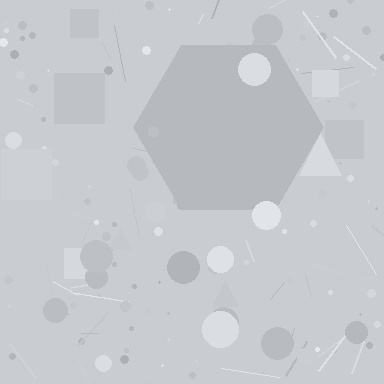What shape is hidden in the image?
A hexagon is hidden in the image.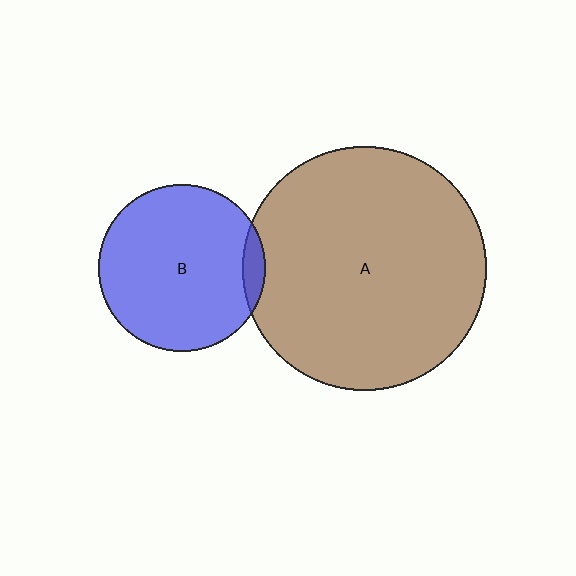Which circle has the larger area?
Circle A (brown).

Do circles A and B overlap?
Yes.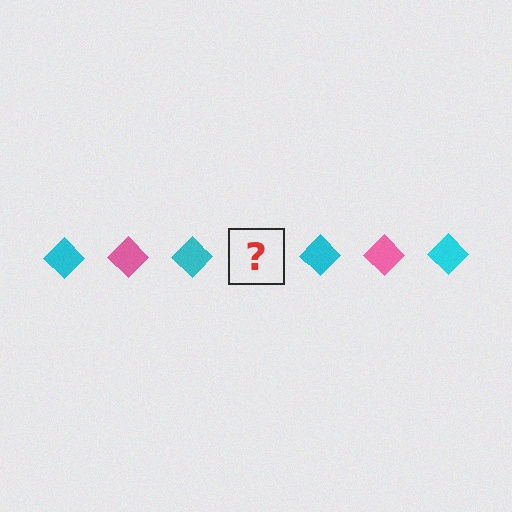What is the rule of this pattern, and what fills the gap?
The rule is that the pattern cycles through cyan, pink diamonds. The gap should be filled with a pink diamond.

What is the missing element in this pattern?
The missing element is a pink diamond.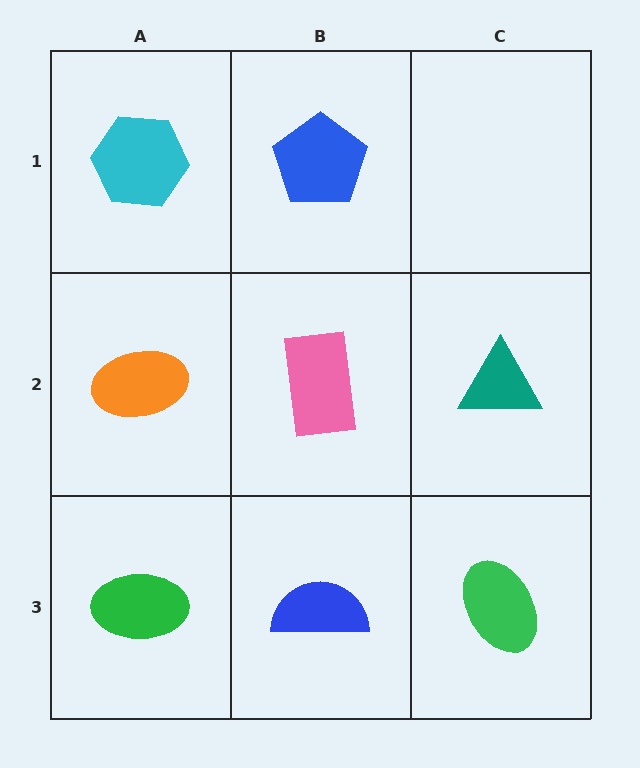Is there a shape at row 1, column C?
No, that cell is empty.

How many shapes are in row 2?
3 shapes.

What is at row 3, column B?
A blue semicircle.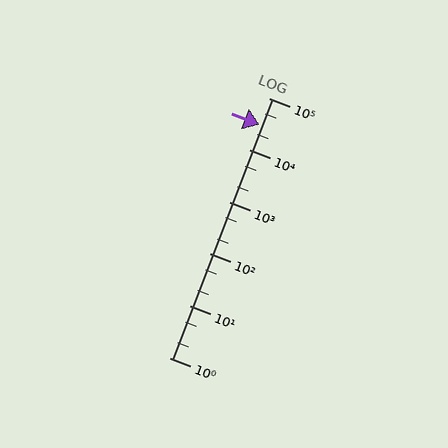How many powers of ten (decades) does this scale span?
The scale spans 5 decades, from 1 to 100000.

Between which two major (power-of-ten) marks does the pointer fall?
The pointer is between 10000 and 100000.